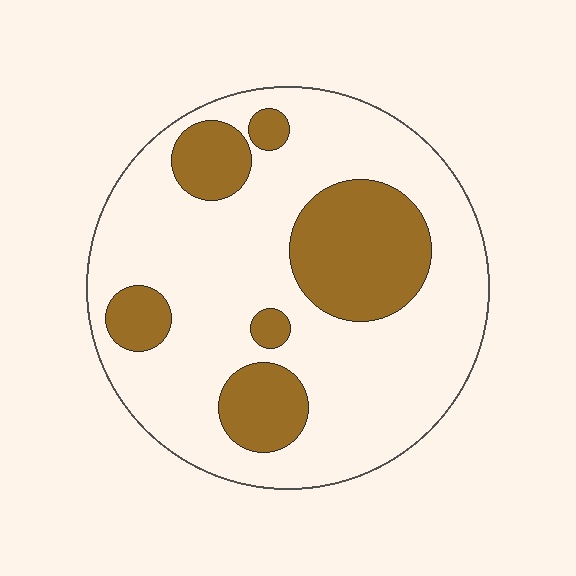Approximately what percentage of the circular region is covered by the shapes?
Approximately 25%.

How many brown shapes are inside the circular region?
6.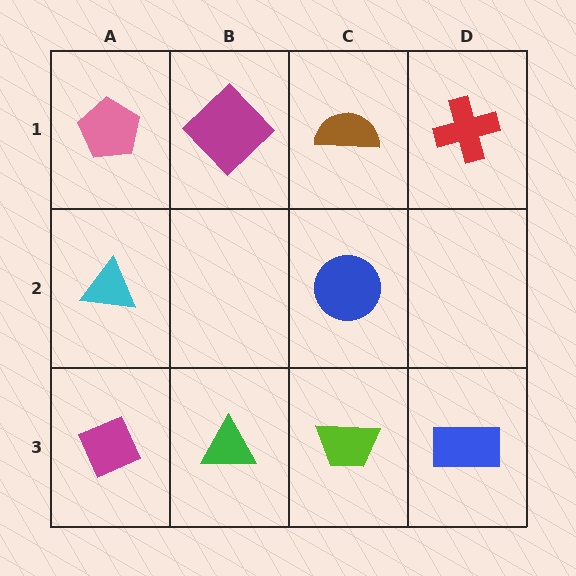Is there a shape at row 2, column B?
No, that cell is empty.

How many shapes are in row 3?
4 shapes.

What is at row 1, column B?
A magenta diamond.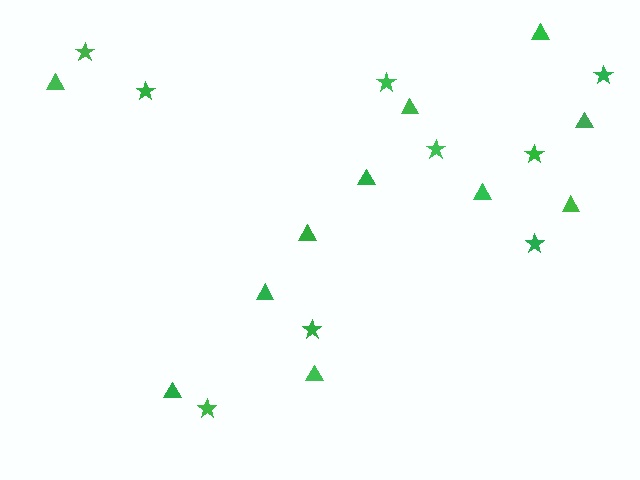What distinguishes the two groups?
There are 2 groups: one group of stars (9) and one group of triangles (11).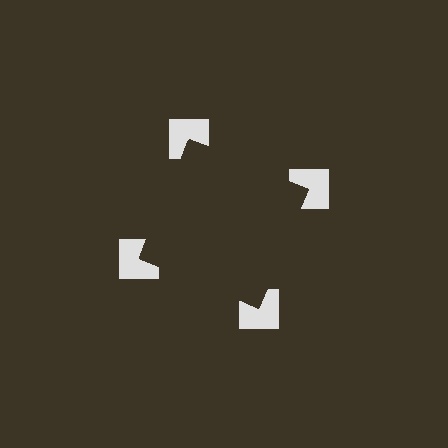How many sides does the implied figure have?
4 sides.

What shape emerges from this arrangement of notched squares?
An illusory square — its edges are inferred from the aligned wedge cuts in the notched squares, not physically drawn.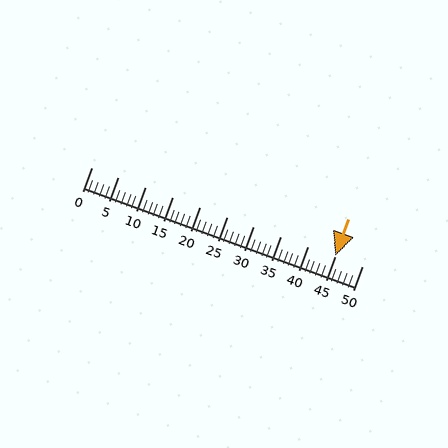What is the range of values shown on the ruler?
The ruler shows values from 0 to 50.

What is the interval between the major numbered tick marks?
The major tick marks are spaced 5 units apart.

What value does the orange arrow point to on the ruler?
The orange arrow points to approximately 45.